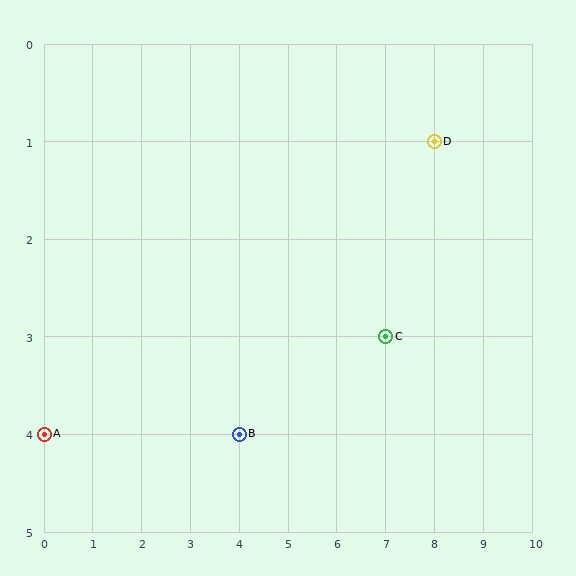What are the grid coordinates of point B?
Point B is at grid coordinates (4, 4).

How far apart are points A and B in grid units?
Points A and B are 4 columns apart.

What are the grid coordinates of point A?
Point A is at grid coordinates (0, 4).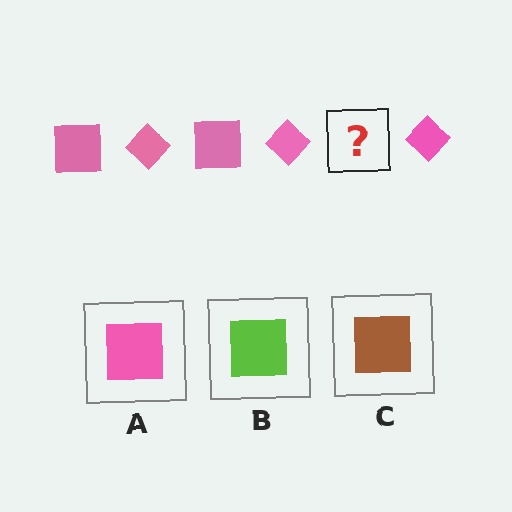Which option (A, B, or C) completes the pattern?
A.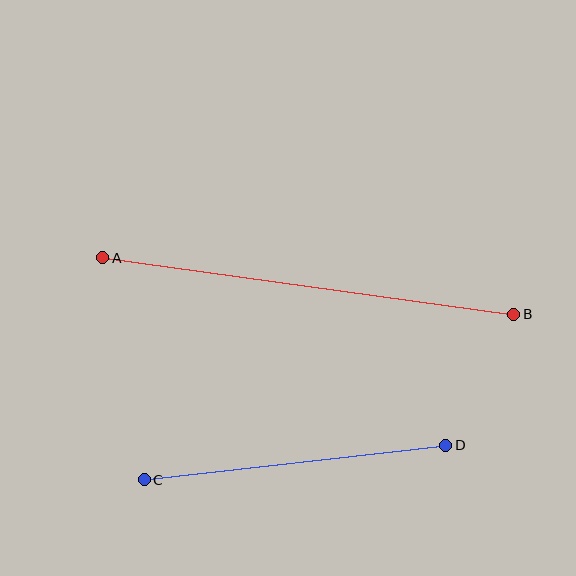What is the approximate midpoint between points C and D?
The midpoint is at approximately (295, 463) pixels.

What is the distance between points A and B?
The distance is approximately 415 pixels.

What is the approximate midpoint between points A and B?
The midpoint is at approximately (308, 286) pixels.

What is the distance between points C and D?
The distance is approximately 303 pixels.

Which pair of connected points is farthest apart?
Points A and B are farthest apart.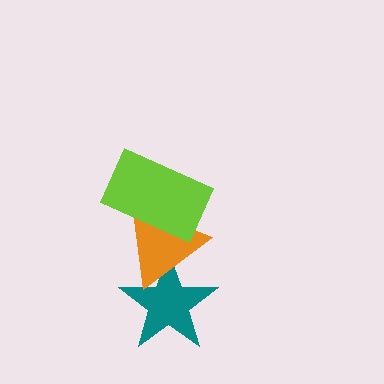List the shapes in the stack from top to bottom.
From top to bottom: the lime rectangle, the orange triangle, the teal star.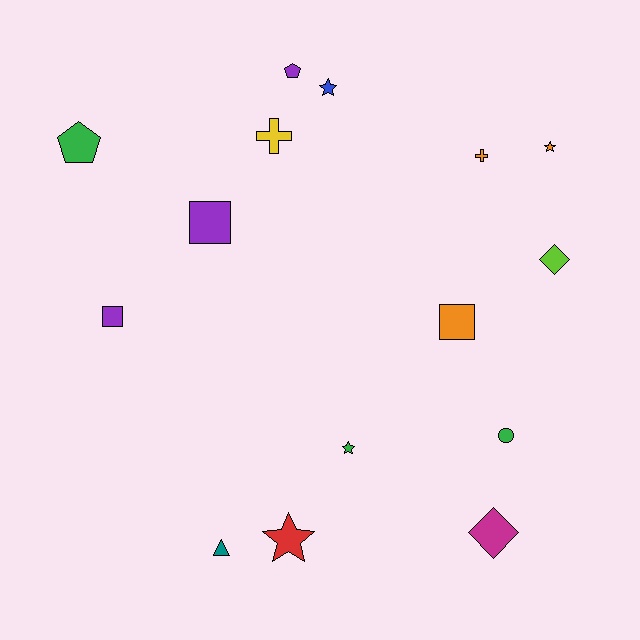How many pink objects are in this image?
There are no pink objects.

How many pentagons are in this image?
There are 2 pentagons.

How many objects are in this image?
There are 15 objects.